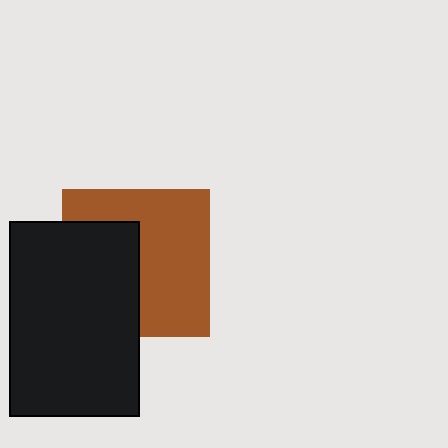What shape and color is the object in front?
The object in front is a black rectangle.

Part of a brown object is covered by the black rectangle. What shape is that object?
It is a square.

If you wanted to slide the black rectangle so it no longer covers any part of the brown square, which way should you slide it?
Slide it left — that is the most direct way to separate the two shapes.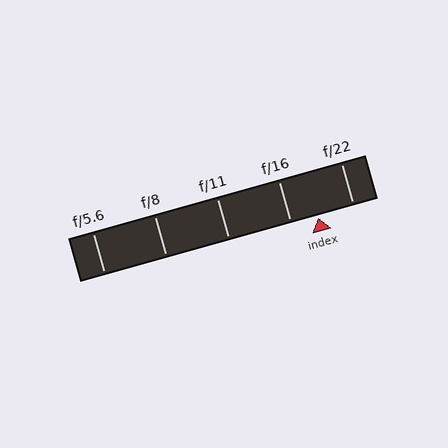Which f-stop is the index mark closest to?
The index mark is closest to f/16.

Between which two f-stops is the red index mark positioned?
The index mark is between f/16 and f/22.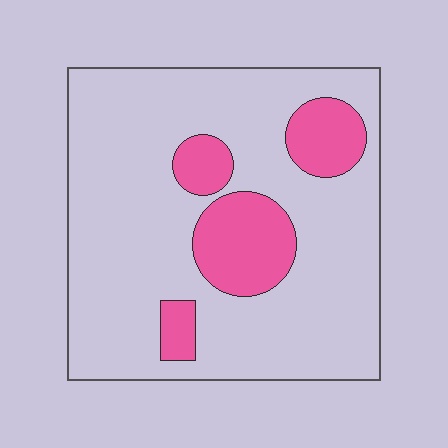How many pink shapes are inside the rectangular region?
4.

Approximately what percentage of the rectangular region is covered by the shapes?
Approximately 20%.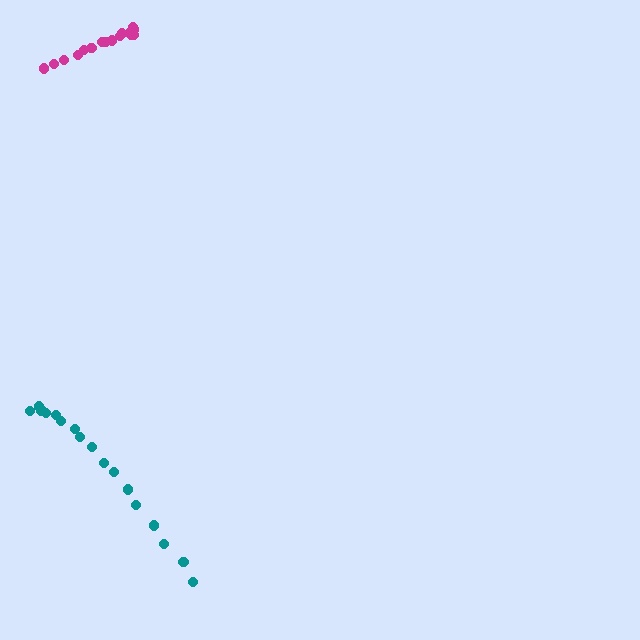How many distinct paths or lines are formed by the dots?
There are 2 distinct paths.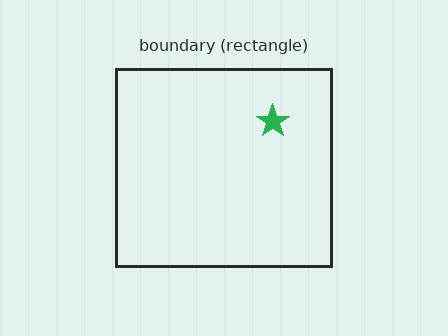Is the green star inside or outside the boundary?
Inside.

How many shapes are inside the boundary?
1 inside, 0 outside.